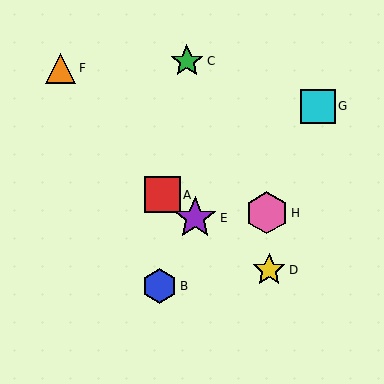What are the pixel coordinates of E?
Object E is at (195, 218).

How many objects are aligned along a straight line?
3 objects (A, D, E) are aligned along a straight line.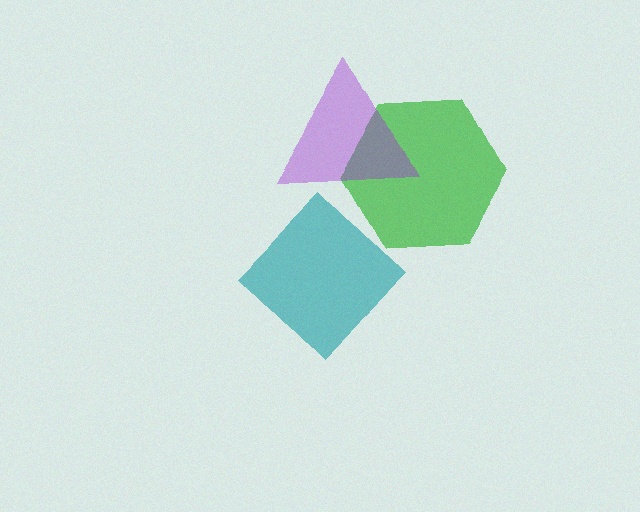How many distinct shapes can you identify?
There are 3 distinct shapes: a teal diamond, a green hexagon, a purple triangle.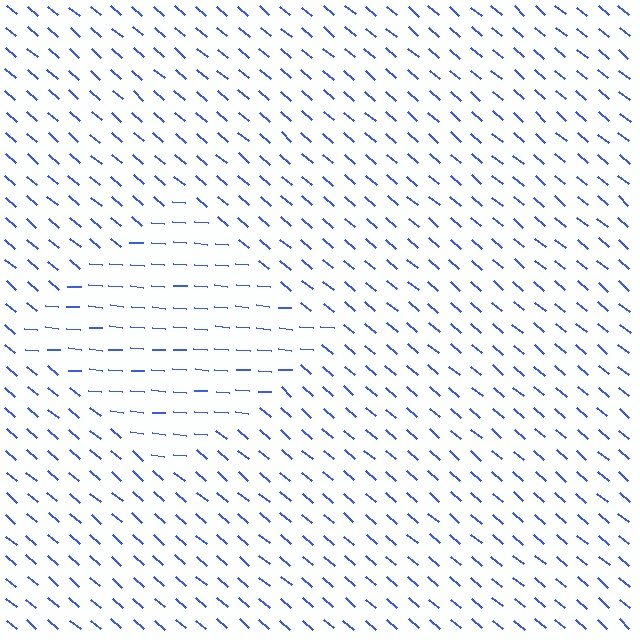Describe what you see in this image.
The image is filled with small blue line segments. A diamond region in the image has lines oriented differently from the surrounding lines, creating a visible texture boundary.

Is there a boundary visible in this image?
Yes, there is a texture boundary formed by a change in line orientation.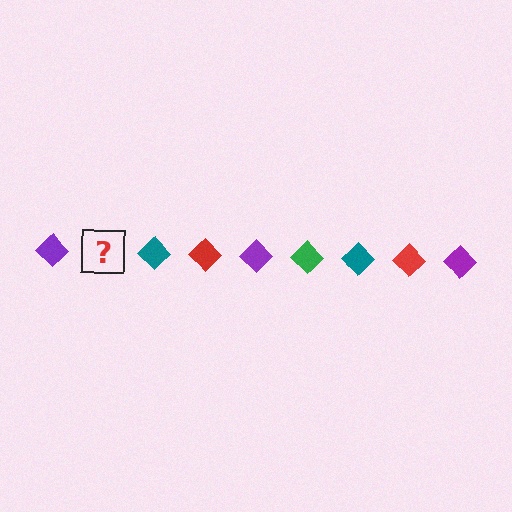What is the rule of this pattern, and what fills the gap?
The rule is that the pattern cycles through purple, green, teal, red diamonds. The gap should be filled with a green diamond.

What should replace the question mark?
The question mark should be replaced with a green diamond.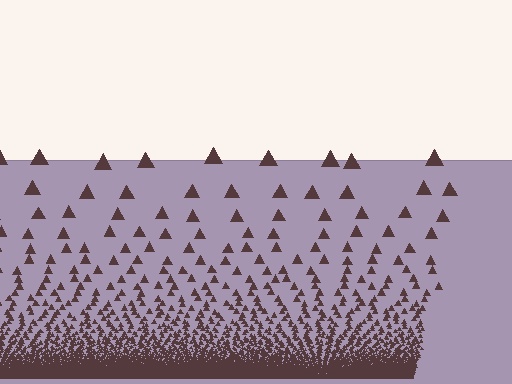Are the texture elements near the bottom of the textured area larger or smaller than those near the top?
Smaller. The gradient is inverted — elements near the bottom are smaller and denser.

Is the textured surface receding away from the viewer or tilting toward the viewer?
The surface appears to tilt toward the viewer. Texture elements get larger and sparser toward the top.